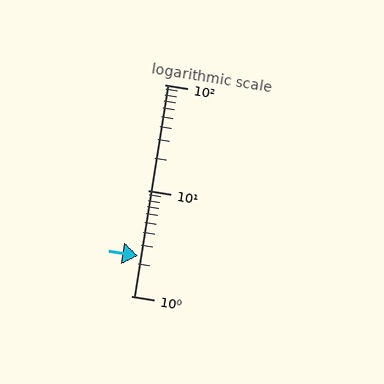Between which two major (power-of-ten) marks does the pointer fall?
The pointer is between 1 and 10.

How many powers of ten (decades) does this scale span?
The scale spans 2 decades, from 1 to 100.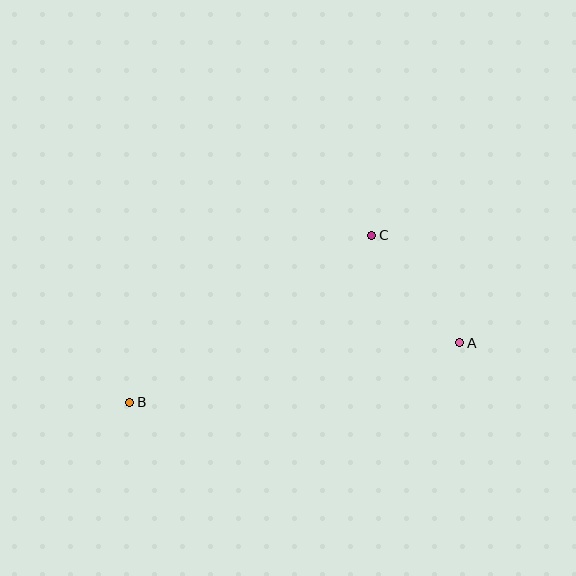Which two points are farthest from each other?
Points A and B are farthest from each other.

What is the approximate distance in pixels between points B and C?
The distance between B and C is approximately 294 pixels.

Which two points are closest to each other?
Points A and C are closest to each other.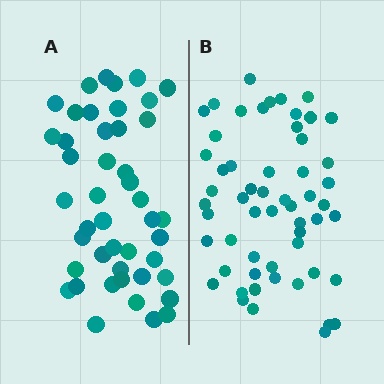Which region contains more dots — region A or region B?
Region B (the right region) has more dots.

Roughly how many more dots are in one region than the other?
Region B has roughly 12 or so more dots than region A.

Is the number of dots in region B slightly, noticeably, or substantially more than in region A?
Region B has only slightly more — the two regions are fairly close. The ratio is roughly 1.2 to 1.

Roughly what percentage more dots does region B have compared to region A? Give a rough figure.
About 25% more.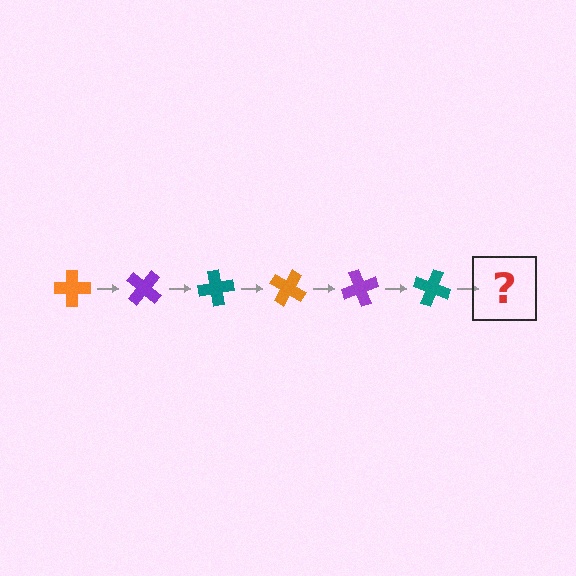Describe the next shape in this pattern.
It should be an orange cross, rotated 240 degrees from the start.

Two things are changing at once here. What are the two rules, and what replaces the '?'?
The two rules are that it rotates 40 degrees each step and the color cycles through orange, purple, and teal. The '?' should be an orange cross, rotated 240 degrees from the start.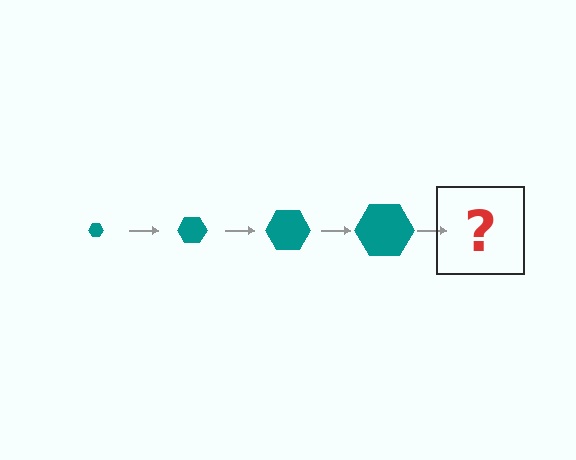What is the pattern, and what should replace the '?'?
The pattern is that the hexagon gets progressively larger each step. The '?' should be a teal hexagon, larger than the previous one.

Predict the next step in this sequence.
The next step is a teal hexagon, larger than the previous one.